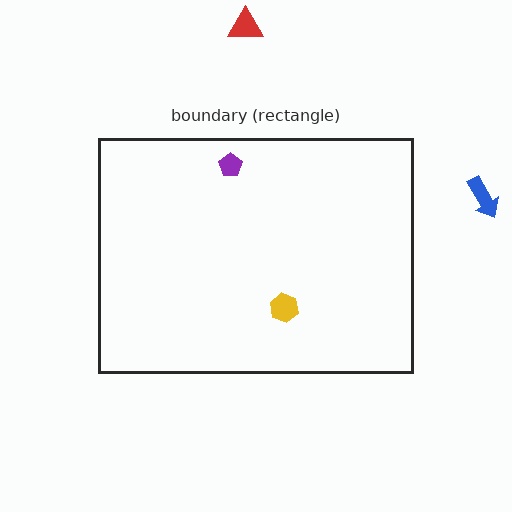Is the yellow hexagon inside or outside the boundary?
Inside.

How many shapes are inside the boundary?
2 inside, 2 outside.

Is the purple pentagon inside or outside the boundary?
Inside.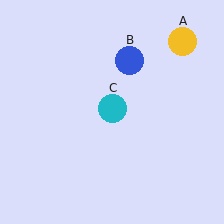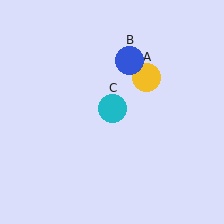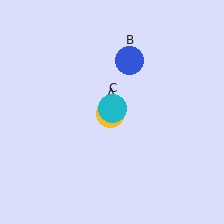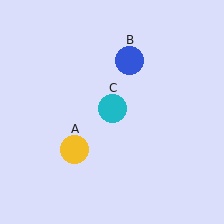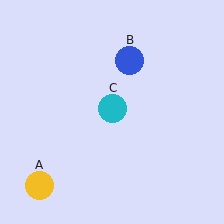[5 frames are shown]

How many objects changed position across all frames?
1 object changed position: yellow circle (object A).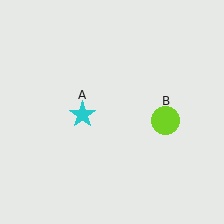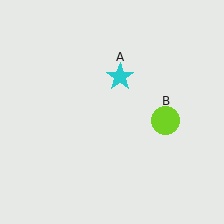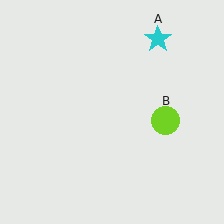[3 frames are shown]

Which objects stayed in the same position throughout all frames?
Lime circle (object B) remained stationary.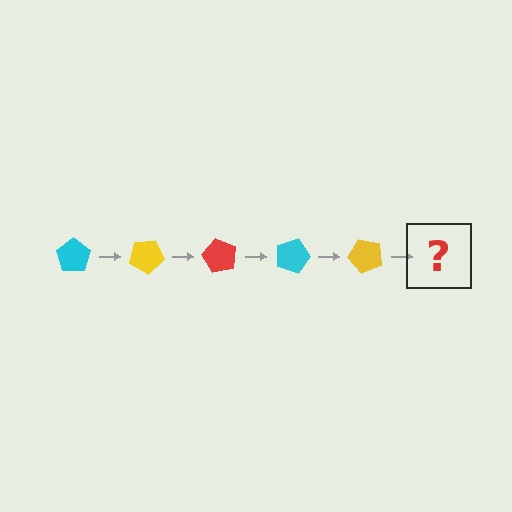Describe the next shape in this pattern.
It should be a red pentagon, rotated 150 degrees from the start.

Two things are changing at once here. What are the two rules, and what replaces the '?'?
The two rules are that it rotates 30 degrees each step and the color cycles through cyan, yellow, and red. The '?' should be a red pentagon, rotated 150 degrees from the start.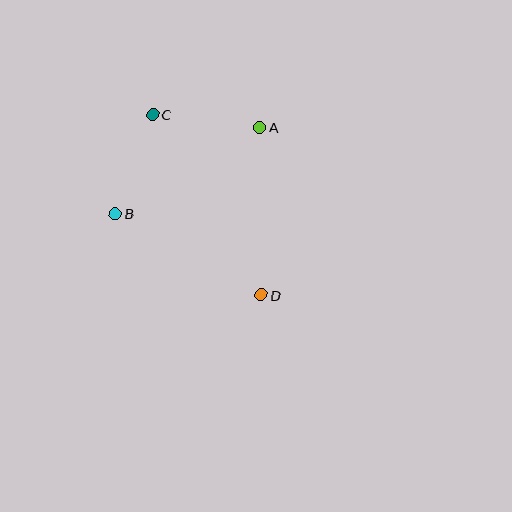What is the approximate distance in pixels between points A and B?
The distance between A and B is approximately 168 pixels.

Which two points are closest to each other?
Points B and C are closest to each other.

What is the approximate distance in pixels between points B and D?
The distance between B and D is approximately 167 pixels.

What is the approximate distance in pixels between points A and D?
The distance between A and D is approximately 168 pixels.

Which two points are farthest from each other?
Points C and D are farthest from each other.